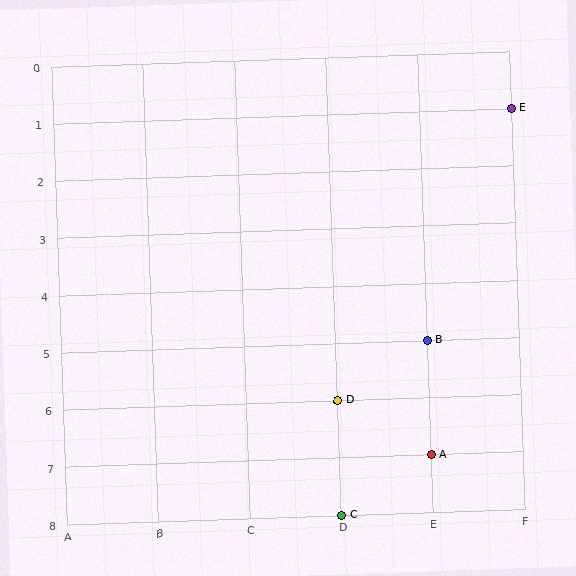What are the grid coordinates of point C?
Point C is at grid coordinates (D, 8).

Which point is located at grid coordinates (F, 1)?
Point E is at (F, 1).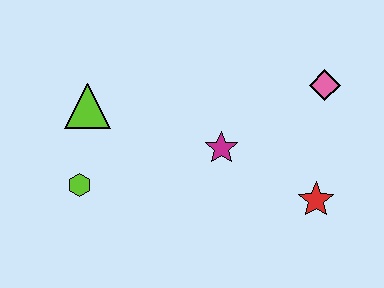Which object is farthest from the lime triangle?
The red star is farthest from the lime triangle.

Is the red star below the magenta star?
Yes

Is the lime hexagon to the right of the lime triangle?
No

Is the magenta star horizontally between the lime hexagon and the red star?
Yes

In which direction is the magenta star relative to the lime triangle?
The magenta star is to the right of the lime triangle.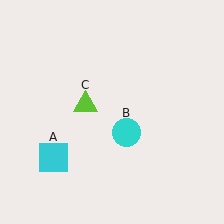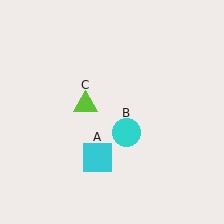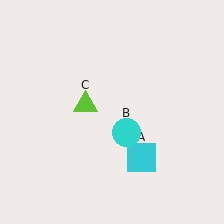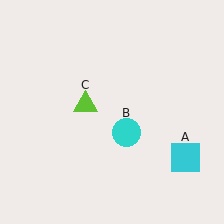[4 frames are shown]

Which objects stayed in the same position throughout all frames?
Cyan circle (object B) and lime triangle (object C) remained stationary.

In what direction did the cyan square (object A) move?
The cyan square (object A) moved right.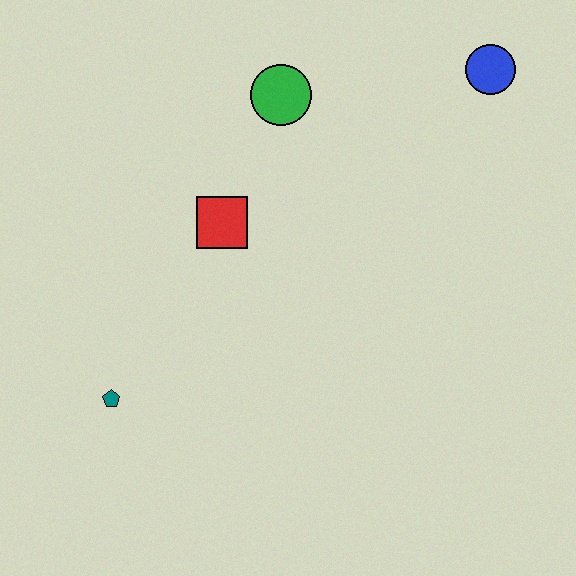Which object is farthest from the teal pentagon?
The blue circle is farthest from the teal pentagon.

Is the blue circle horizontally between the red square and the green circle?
No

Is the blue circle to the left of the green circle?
No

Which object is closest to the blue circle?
The green circle is closest to the blue circle.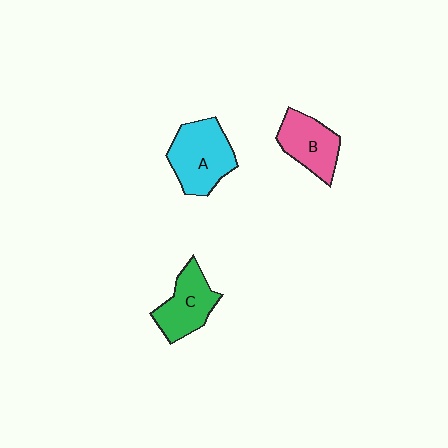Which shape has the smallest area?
Shape B (pink).